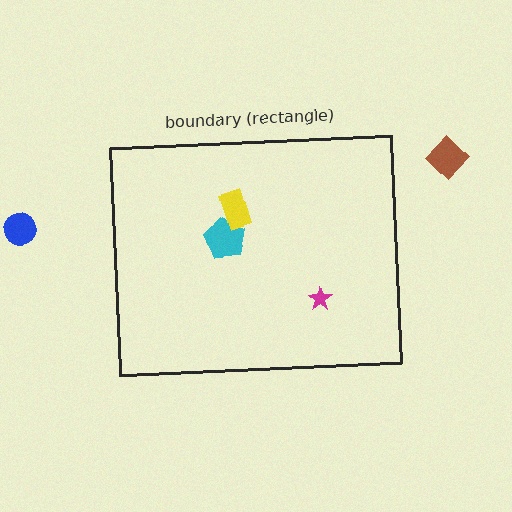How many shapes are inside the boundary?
3 inside, 2 outside.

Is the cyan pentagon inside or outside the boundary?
Inside.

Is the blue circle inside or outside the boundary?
Outside.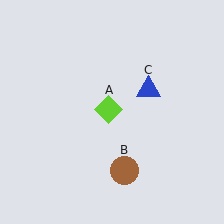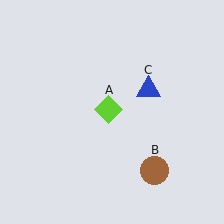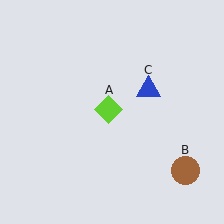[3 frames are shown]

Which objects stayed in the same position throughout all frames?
Lime diamond (object A) and blue triangle (object C) remained stationary.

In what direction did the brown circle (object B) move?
The brown circle (object B) moved right.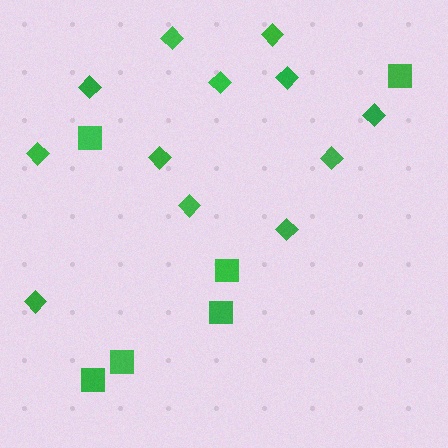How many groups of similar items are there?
There are 2 groups: one group of diamonds (12) and one group of squares (6).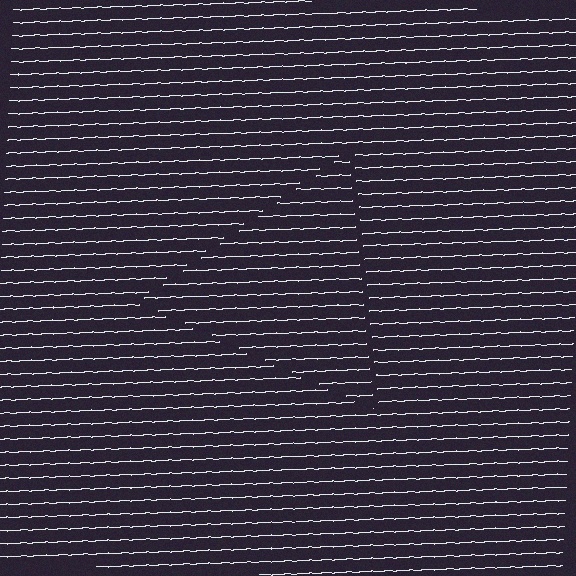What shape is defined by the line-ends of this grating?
An illusory triangle. The interior of the shape contains the same grating, shifted by half a period — the contour is defined by the phase discontinuity where line-ends from the inner and outer gratings abut.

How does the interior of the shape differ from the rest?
The interior of the shape contains the same grating, shifted by half a period — the contour is defined by the phase discontinuity where line-ends from the inner and outer gratings abut.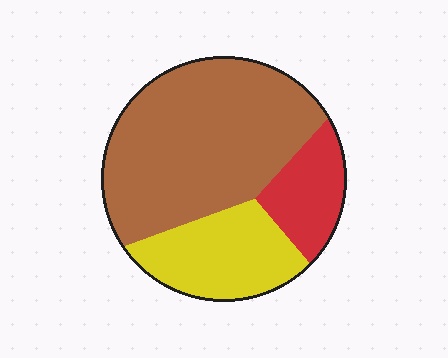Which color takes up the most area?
Brown, at roughly 60%.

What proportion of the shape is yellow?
Yellow takes up less than a quarter of the shape.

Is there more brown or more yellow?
Brown.